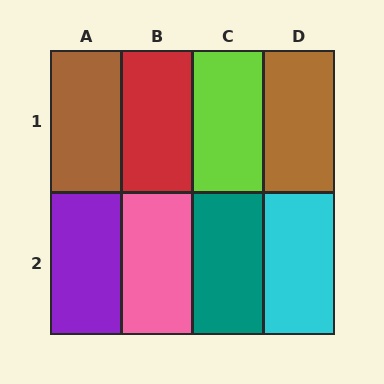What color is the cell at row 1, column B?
Red.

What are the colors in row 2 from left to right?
Purple, pink, teal, cyan.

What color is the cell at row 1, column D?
Brown.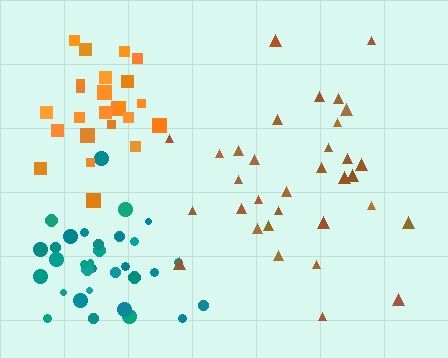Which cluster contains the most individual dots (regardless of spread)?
Teal (33).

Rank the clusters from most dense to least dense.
teal, orange, brown.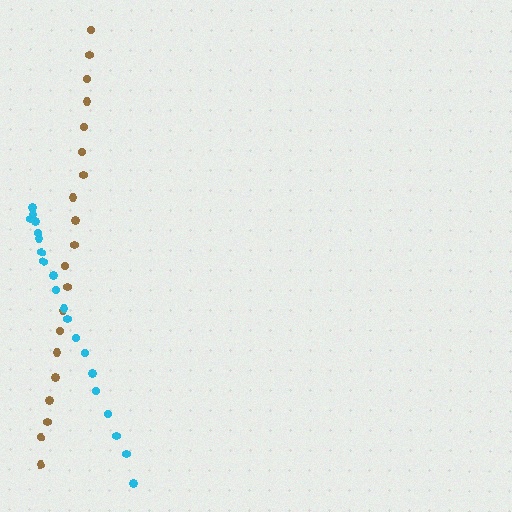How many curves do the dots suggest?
There are 2 distinct paths.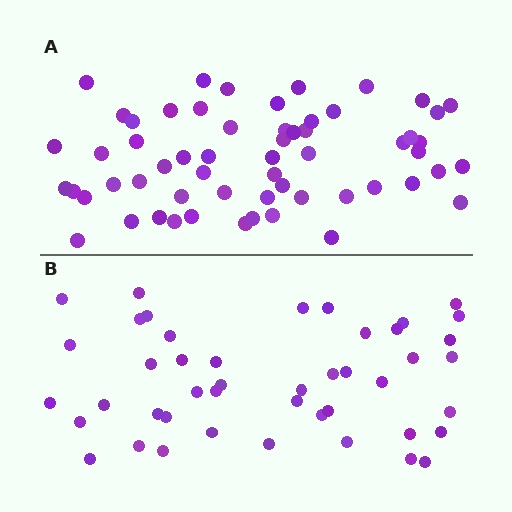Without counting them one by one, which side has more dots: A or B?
Region A (the top region) has more dots.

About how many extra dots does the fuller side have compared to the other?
Region A has approximately 15 more dots than region B.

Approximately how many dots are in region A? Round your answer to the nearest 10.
About 60 dots. (The exact count is 59, which rounds to 60.)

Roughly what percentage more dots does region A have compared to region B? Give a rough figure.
About 30% more.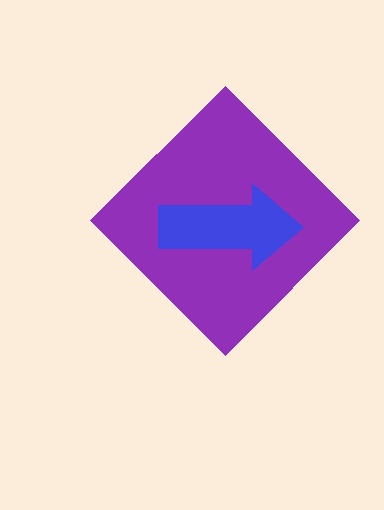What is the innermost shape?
The blue arrow.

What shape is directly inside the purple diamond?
The blue arrow.